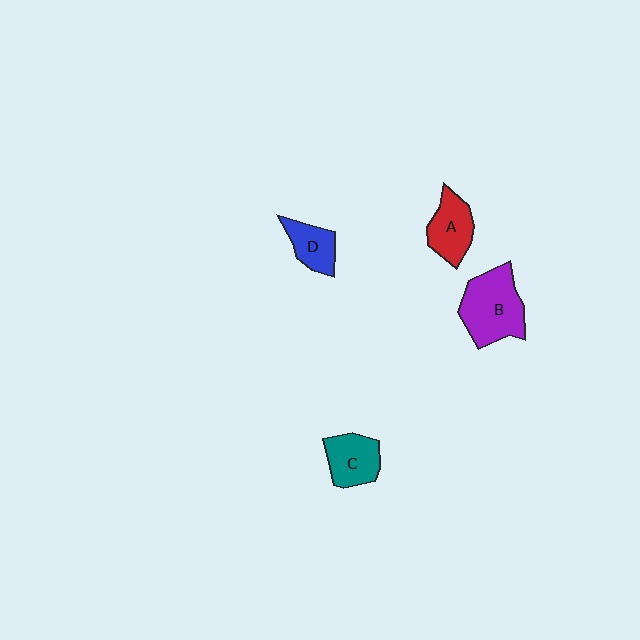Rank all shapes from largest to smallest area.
From largest to smallest: B (purple), A (red), C (teal), D (blue).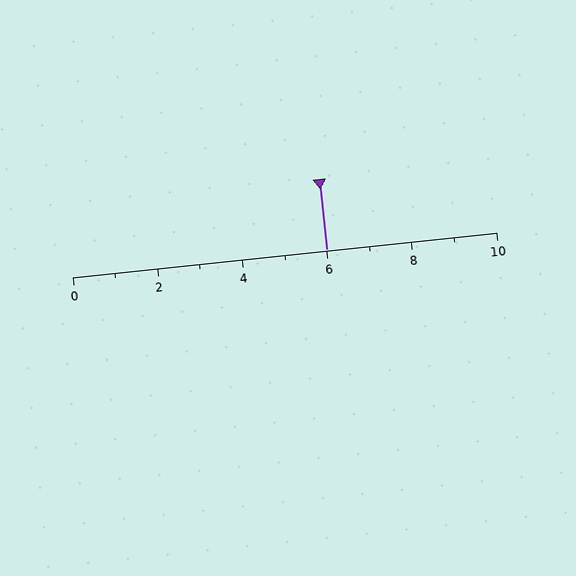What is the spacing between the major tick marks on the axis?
The major ticks are spaced 2 apart.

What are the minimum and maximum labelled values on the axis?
The axis runs from 0 to 10.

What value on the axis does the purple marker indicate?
The marker indicates approximately 6.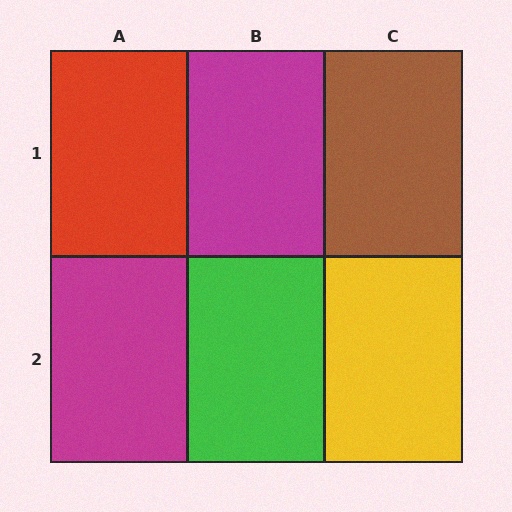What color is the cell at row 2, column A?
Magenta.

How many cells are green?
1 cell is green.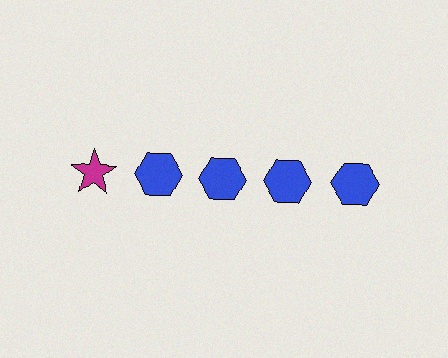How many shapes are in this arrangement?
There are 5 shapes arranged in a grid pattern.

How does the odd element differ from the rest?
It differs in both color (magenta instead of blue) and shape (star instead of hexagon).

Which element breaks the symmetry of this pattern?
The magenta star in the top row, leftmost column breaks the symmetry. All other shapes are blue hexagons.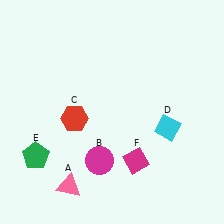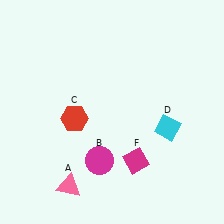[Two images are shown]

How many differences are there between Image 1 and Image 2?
There is 1 difference between the two images.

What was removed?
The green pentagon (E) was removed in Image 2.